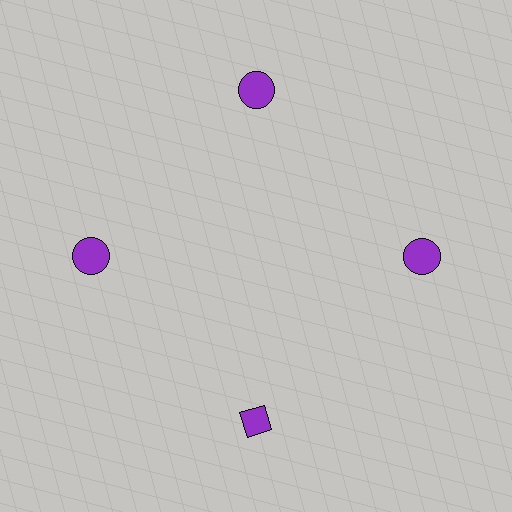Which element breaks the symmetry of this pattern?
The purple diamond at roughly the 6 o'clock position breaks the symmetry. All other shapes are purple circles.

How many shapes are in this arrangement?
There are 4 shapes arranged in a ring pattern.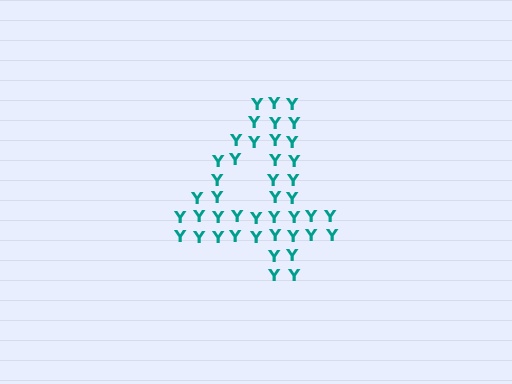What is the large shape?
The large shape is the digit 4.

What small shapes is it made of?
It is made of small letter Y's.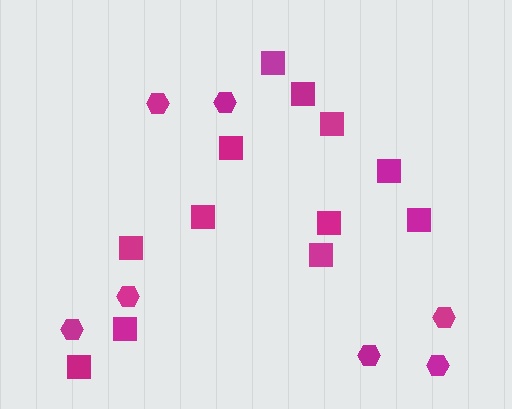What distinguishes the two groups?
There are 2 groups: one group of squares (12) and one group of hexagons (7).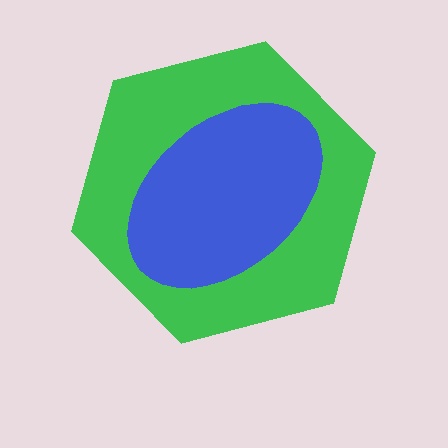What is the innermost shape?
The blue ellipse.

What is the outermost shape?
The green hexagon.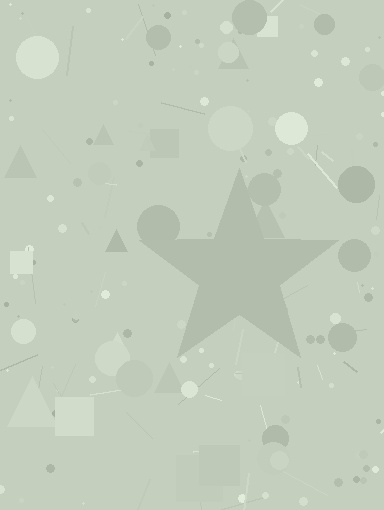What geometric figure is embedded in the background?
A star is embedded in the background.